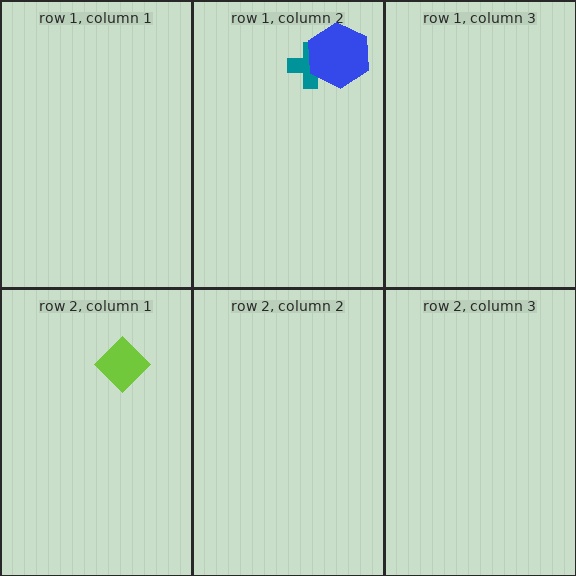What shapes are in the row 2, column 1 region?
The lime diamond.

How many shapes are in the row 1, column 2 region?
3.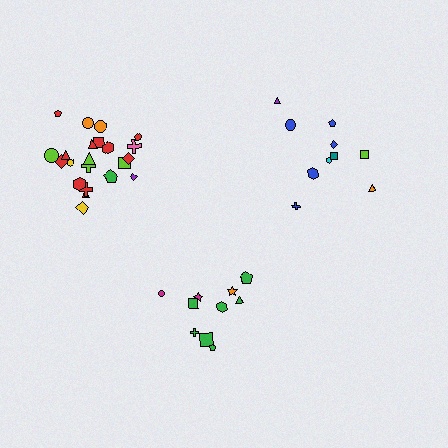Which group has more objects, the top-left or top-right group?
The top-left group.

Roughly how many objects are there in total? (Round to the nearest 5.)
Roughly 40 objects in total.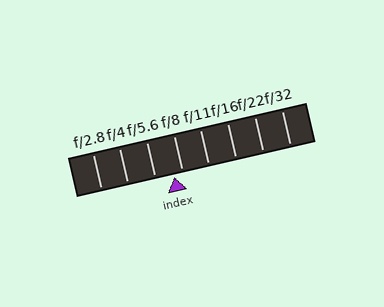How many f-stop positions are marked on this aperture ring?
There are 8 f-stop positions marked.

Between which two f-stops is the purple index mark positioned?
The index mark is between f/5.6 and f/8.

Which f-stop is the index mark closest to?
The index mark is closest to f/8.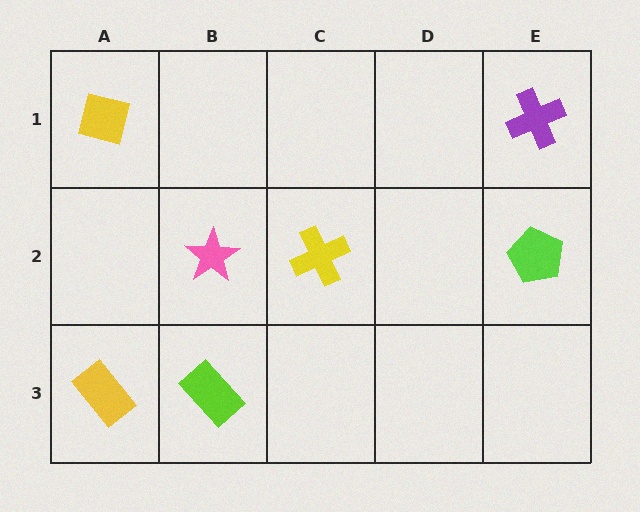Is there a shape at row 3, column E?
No, that cell is empty.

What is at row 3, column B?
A lime rectangle.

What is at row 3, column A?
A yellow rectangle.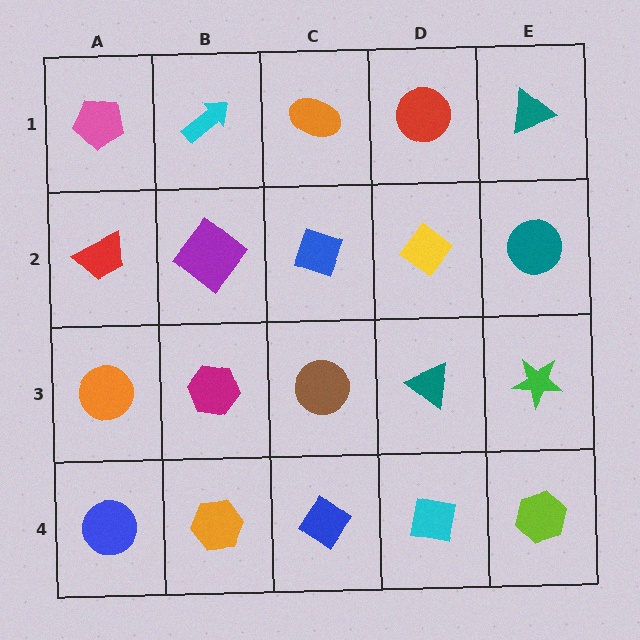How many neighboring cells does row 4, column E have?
2.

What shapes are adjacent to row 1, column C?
A blue diamond (row 2, column C), a cyan arrow (row 1, column B), a red circle (row 1, column D).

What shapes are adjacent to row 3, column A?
A red trapezoid (row 2, column A), a blue circle (row 4, column A), a magenta hexagon (row 3, column B).